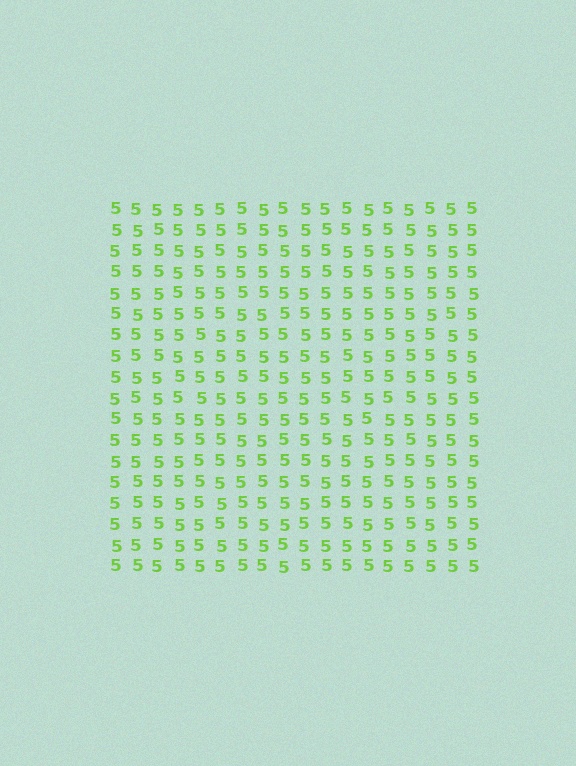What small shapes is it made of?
It is made of small digit 5's.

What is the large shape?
The large shape is a square.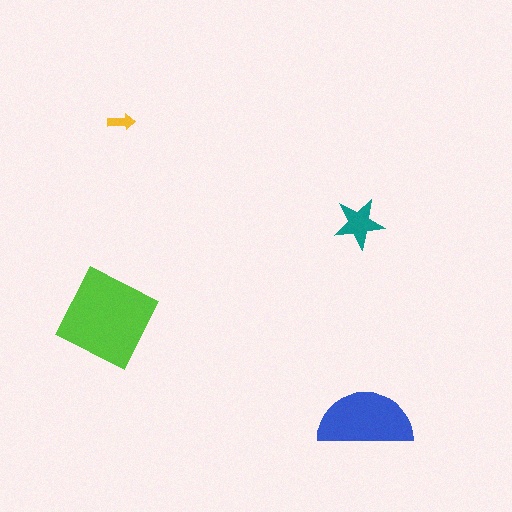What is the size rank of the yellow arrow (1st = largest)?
4th.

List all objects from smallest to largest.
The yellow arrow, the teal star, the blue semicircle, the lime square.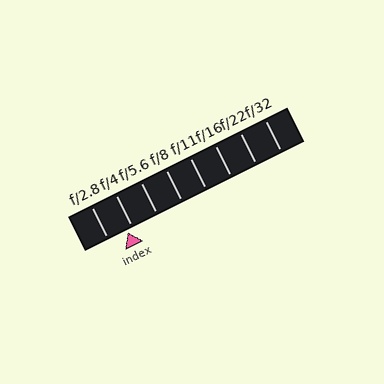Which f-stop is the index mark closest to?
The index mark is closest to f/4.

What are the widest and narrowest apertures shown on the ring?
The widest aperture shown is f/2.8 and the narrowest is f/32.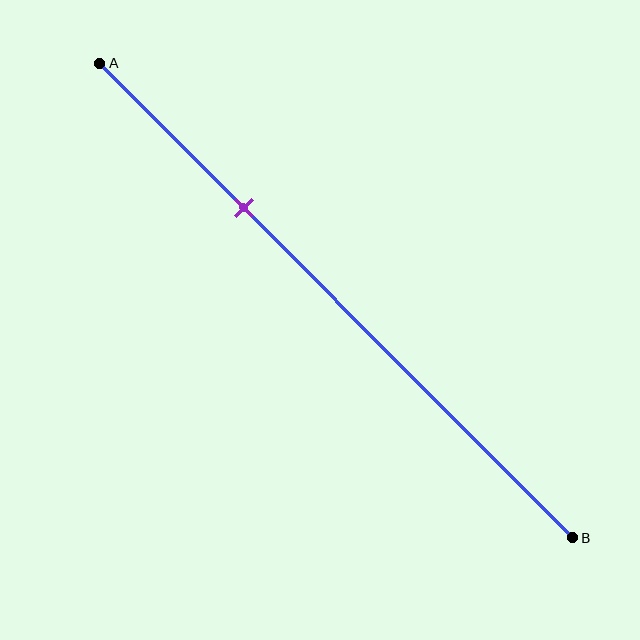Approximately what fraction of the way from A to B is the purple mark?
The purple mark is approximately 30% of the way from A to B.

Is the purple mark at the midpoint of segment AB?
No, the mark is at about 30% from A, not at the 50% midpoint.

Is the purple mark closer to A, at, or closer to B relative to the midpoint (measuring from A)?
The purple mark is closer to point A than the midpoint of segment AB.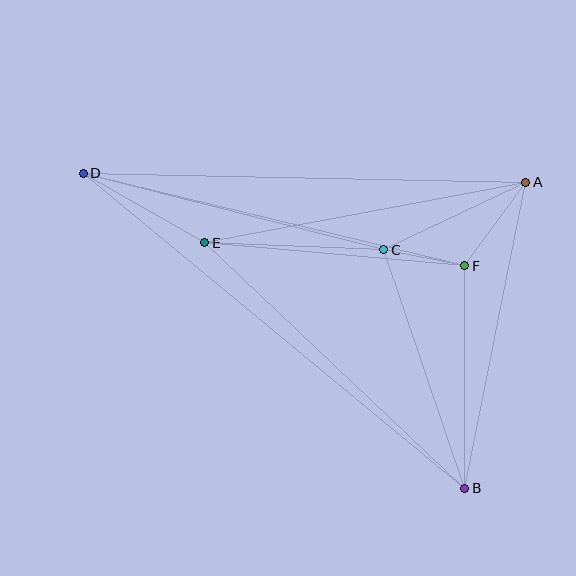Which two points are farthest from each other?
Points B and D are farthest from each other.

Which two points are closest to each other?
Points C and F are closest to each other.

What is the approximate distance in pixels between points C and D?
The distance between C and D is approximately 310 pixels.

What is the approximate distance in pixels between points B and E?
The distance between B and E is approximately 358 pixels.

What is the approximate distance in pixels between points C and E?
The distance between C and E is approximately 179 pixels.